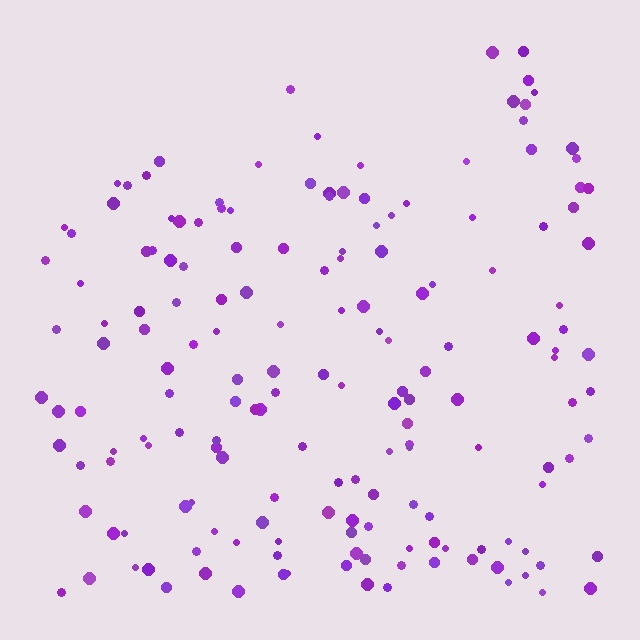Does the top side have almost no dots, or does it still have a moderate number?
Still a moderate number, just noticeably fewer than the bottom.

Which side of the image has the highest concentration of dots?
The bottom.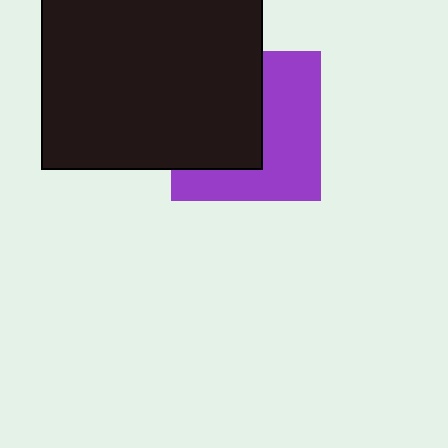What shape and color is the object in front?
The object in front is a black rectangle.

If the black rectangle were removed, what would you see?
You would see the complete purple square.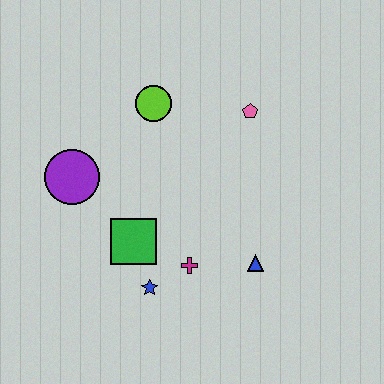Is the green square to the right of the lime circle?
No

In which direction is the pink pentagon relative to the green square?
The pink pentagon is above the green square.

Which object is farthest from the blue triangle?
The purple circle is farthest from the blue triangle.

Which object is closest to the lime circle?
The pink pentagon is closest to the lime circle.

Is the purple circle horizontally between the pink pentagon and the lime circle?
No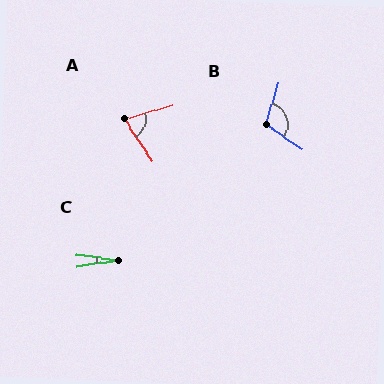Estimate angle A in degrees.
Approximately 72 degrees.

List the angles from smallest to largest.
C (16°), A (72°), B (108°).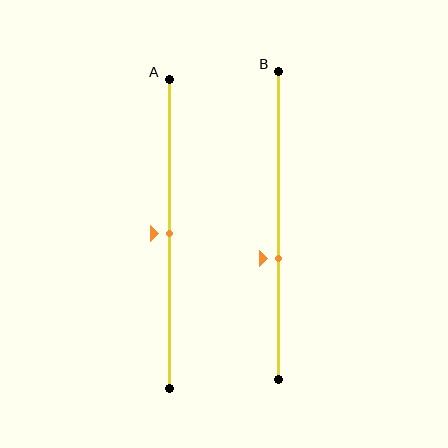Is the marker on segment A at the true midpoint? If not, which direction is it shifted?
Yes, the marker on segment A is at the true midpoint.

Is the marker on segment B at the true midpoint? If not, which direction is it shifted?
No, the marker on segment B is shifted downward by about 11% of the segment length.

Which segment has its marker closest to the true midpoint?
Segment A has its marker closest to the true midpoint.